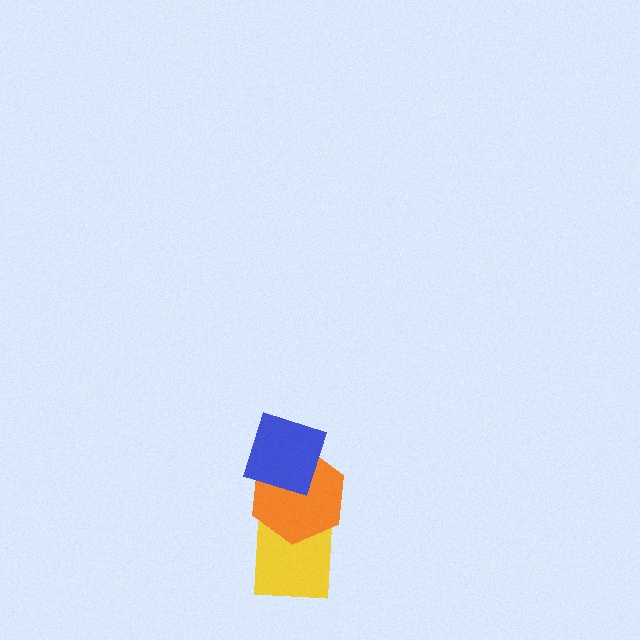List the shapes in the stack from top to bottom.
From top to bottom: the blue diamond, the orange hexagon, the yellow square.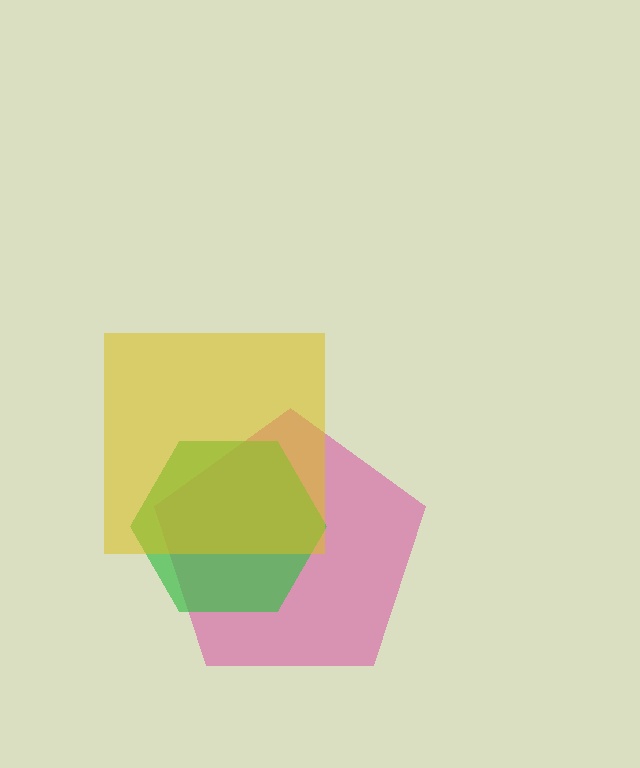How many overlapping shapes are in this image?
There are 3 overlapping shapes in the image.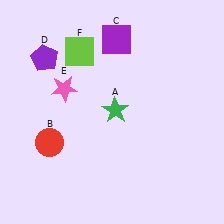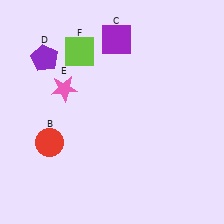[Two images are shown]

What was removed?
The green star (A) was removed in Image 2.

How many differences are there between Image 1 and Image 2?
There is 1 difference between the two images.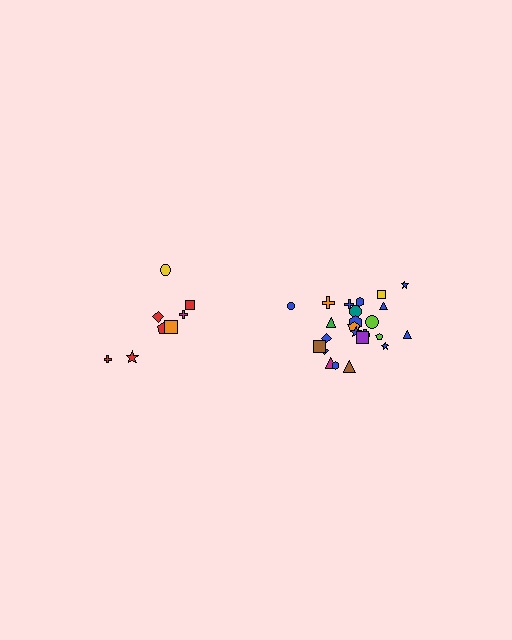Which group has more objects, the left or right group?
The right group.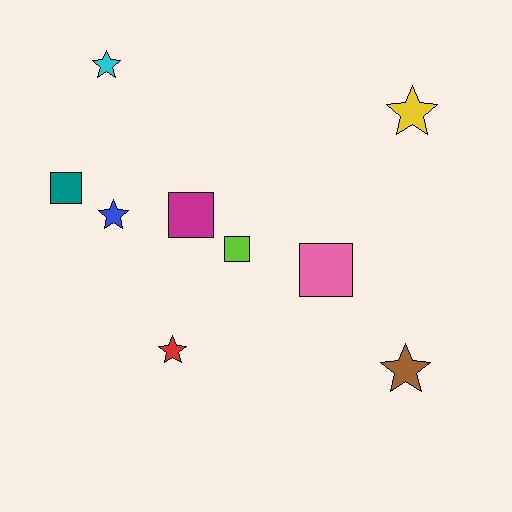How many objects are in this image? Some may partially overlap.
There are 9 objects.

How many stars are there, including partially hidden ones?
There are 5 stars.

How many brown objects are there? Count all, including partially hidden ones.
There is 1 brown object.